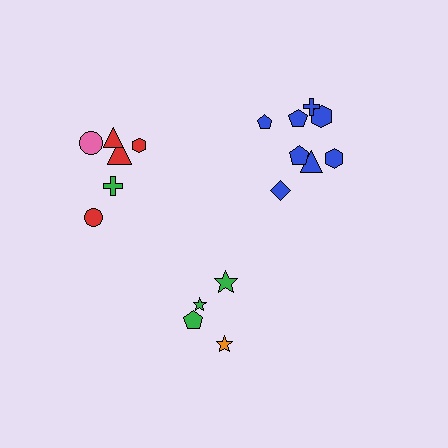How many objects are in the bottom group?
There are 4 objects.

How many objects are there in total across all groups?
There are 18 objects.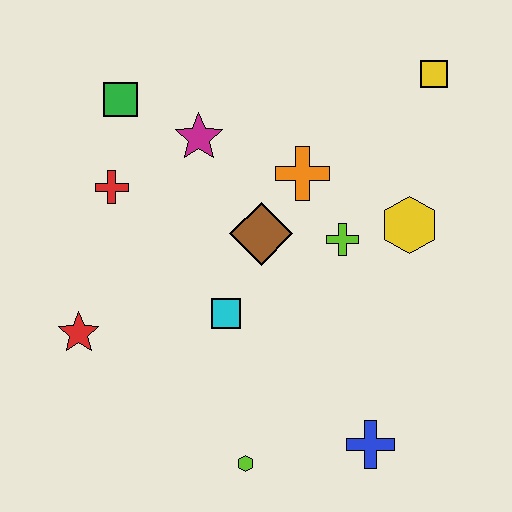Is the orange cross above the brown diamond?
Yes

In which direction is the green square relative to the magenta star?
The green square is to the left of the magenta star.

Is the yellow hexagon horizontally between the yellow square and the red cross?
Yes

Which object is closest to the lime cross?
The yellow hexagon is closest to the lime cross.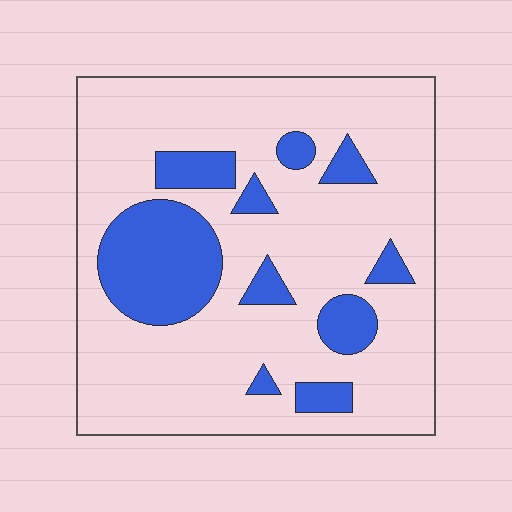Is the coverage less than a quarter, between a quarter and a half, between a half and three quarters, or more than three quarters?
Less than a quarter.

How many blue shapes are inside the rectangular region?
10.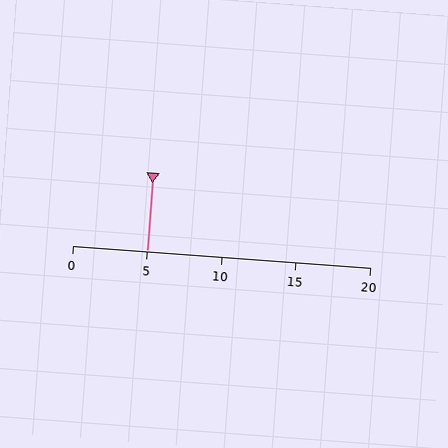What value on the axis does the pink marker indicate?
The marker indicates approximately 5.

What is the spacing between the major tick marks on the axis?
The major ticks are spaced 5 apart.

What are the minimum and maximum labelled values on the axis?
The axis runs from 0 to 20.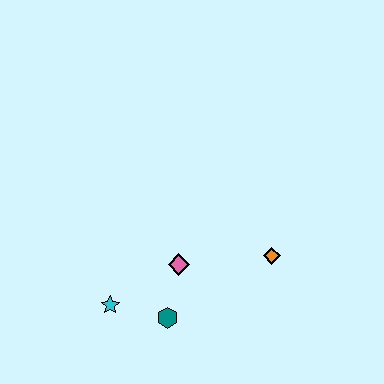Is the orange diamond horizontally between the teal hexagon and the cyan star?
No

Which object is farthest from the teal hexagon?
The orange diamond is farthest from the teal hexagon.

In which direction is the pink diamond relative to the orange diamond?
The pink diamond is to the left of the orange diamond.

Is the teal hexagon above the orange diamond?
No